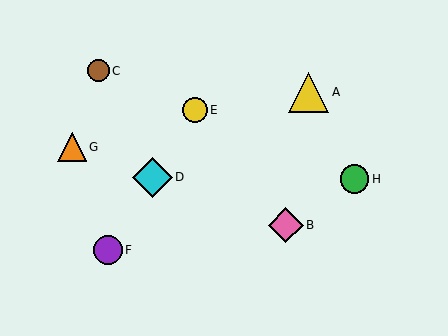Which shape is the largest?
The yellow triangle (labeled A) is the largest.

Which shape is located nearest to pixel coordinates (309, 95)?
The yellow triangle (labeled A) at (309, 92) is nearest to that location.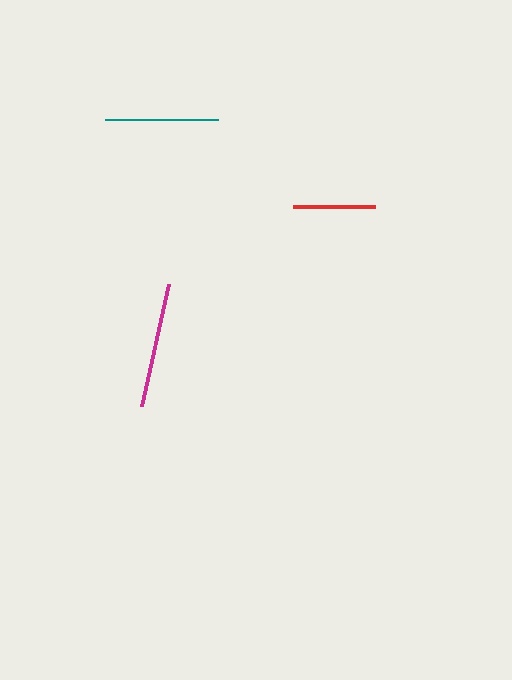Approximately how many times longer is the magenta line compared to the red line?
The magenta line is approximately 1.5 times the length of the red line.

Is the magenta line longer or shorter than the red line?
The magenta line is longer than the red line.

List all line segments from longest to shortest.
From longest to shortest: magenta, teal, red.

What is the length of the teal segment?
The teal segment is approximately 113 pixels long.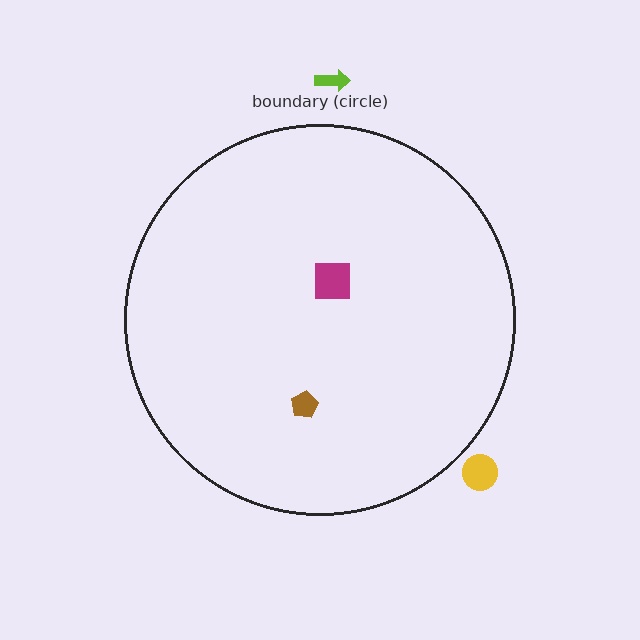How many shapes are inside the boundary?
2 inside, 2 outside.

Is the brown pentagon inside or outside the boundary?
Inside.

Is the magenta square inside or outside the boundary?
Inside.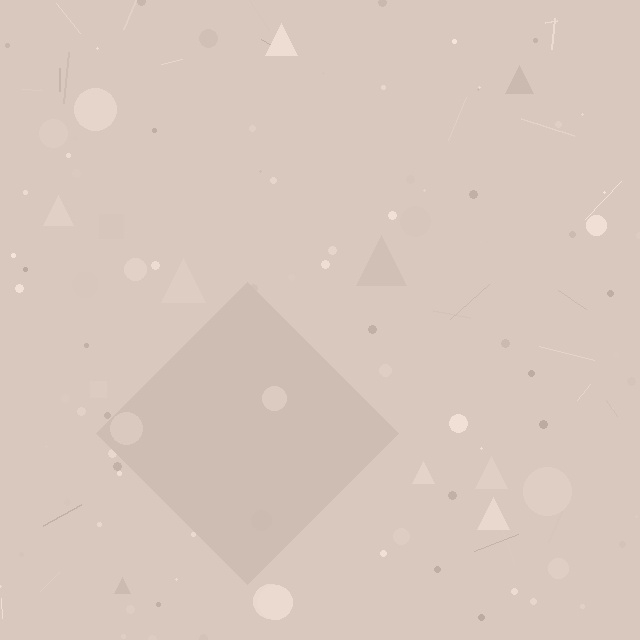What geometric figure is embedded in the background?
A diamond is embedded in the background.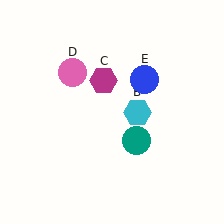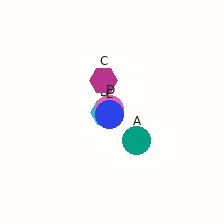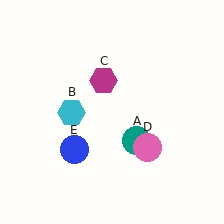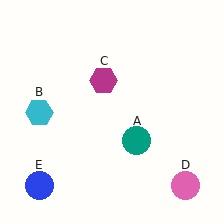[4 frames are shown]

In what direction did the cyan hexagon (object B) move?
The cyan hexagon (object B) moved left.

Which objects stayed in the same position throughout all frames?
Teal circle (object A) and magenta hexagon (object C) remained stationary.